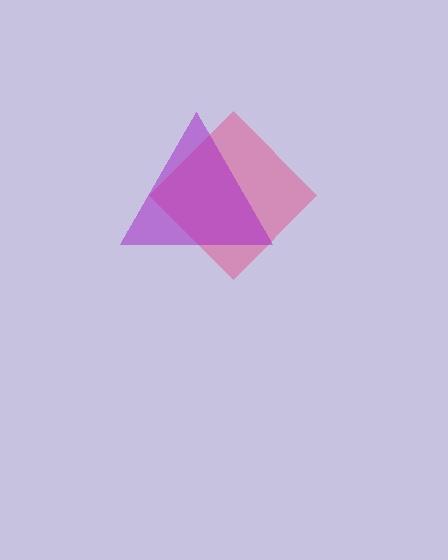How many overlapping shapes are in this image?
There are 2 overlapping shapes in the image.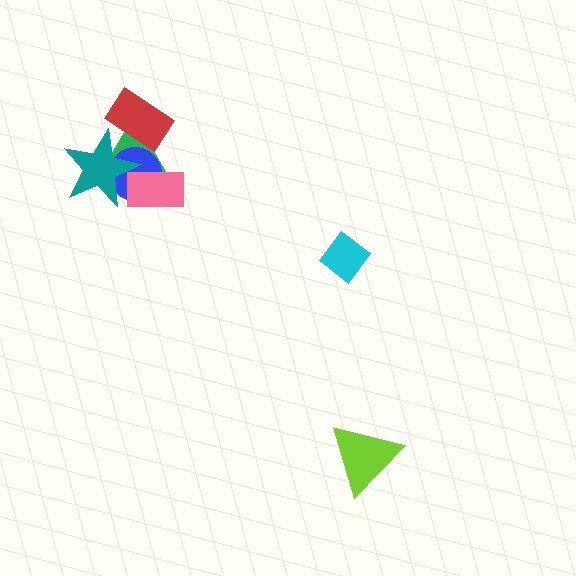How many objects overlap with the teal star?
4 objects overlap with the teal star.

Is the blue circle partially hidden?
Yes, it is partially covered by another shape.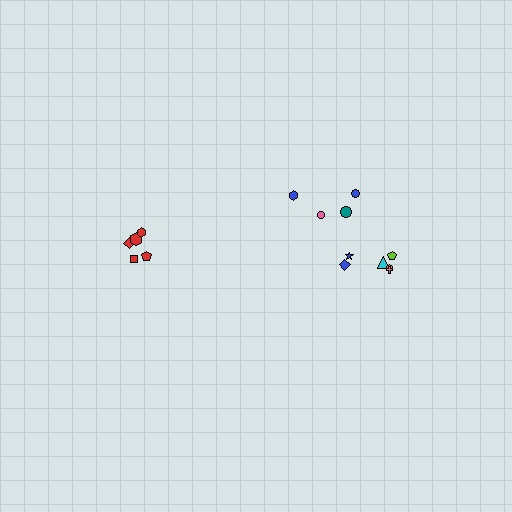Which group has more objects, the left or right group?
The right group.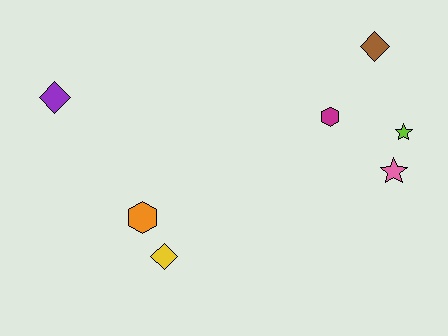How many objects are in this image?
There are 7 objects.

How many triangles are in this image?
There are no triangles.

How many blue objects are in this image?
There are no blue objects.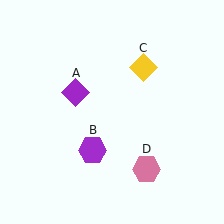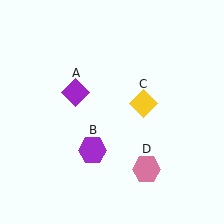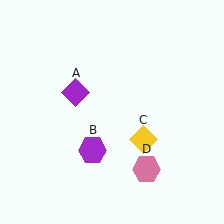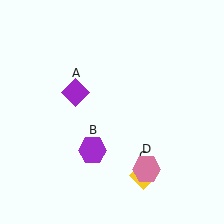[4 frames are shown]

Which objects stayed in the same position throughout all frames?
Purple diamond (object A) and purple hexagon (object B) and pink hexagon (object D) remained stationary.